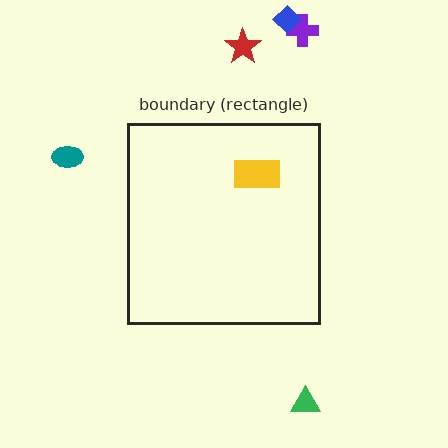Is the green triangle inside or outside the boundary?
Outside.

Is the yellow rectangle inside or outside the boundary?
Inside.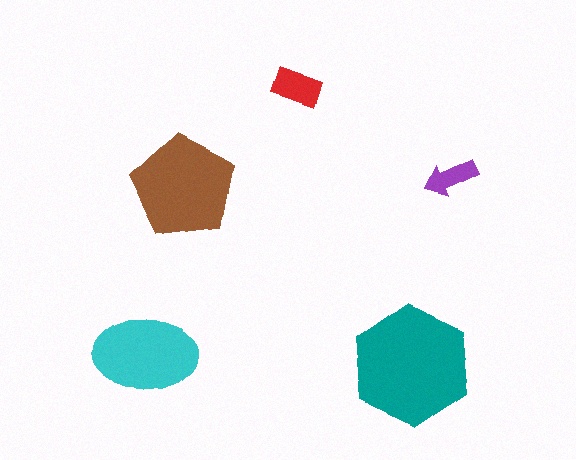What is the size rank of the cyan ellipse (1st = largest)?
3rd.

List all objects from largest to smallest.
The teal hexagon, the brown pentagon, the cyan ellipse, the red rectangle, the purple arrow.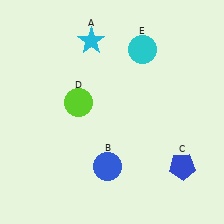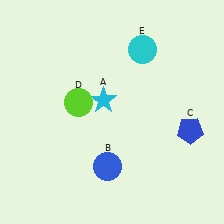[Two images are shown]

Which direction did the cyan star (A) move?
The cyan star (A) moved down.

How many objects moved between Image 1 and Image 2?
2 objects moved between the two images.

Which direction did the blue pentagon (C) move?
The blue pentagon (C) moved up.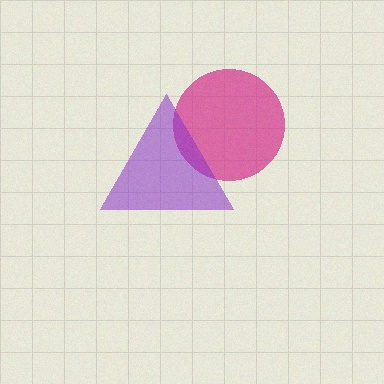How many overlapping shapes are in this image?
There are 2 overlapping shapes in the image.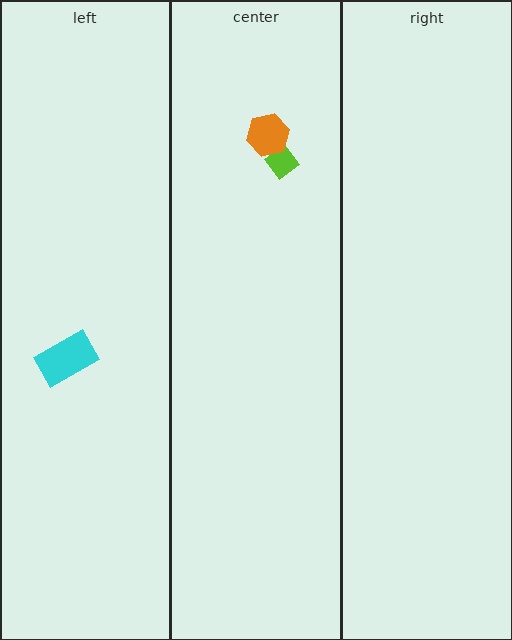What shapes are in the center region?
The lime diamond, the orange hexagon.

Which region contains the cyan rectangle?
The left region.